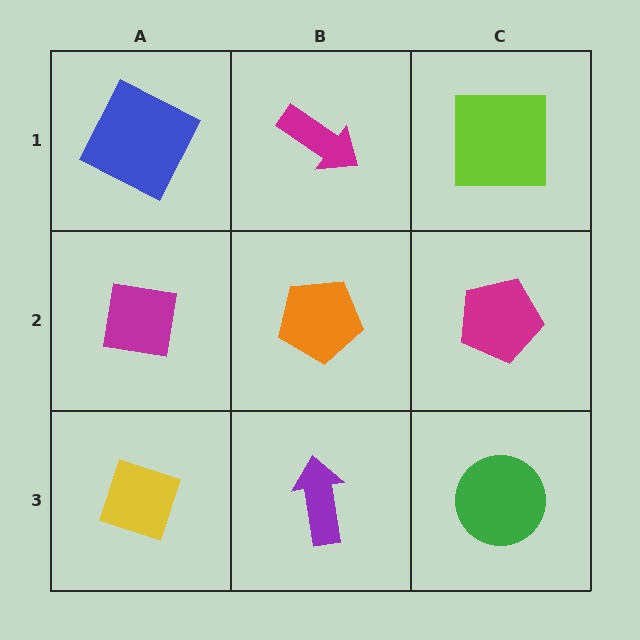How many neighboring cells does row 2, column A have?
3.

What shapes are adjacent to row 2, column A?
A blue square (row 1, column A), a yellow diamond (row 3, column A), an orange pentagon (row 2, column B).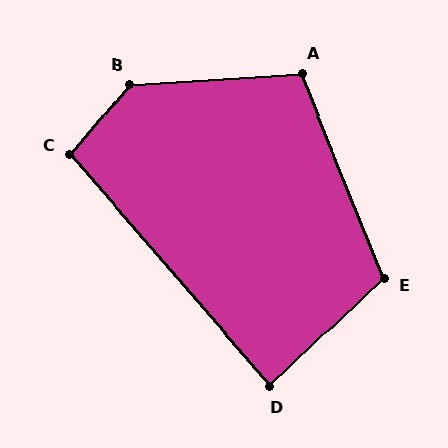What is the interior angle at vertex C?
Approximately 99 degrees (obtuse).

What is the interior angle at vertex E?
Approximately 112 degrees (obtuse).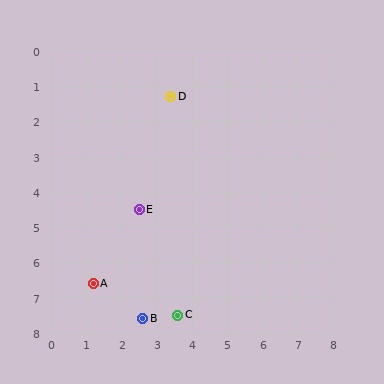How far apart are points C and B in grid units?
Points C and B are about 1.0 grid units apart.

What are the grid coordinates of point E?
Point E is at approximately (2.5, 4.5).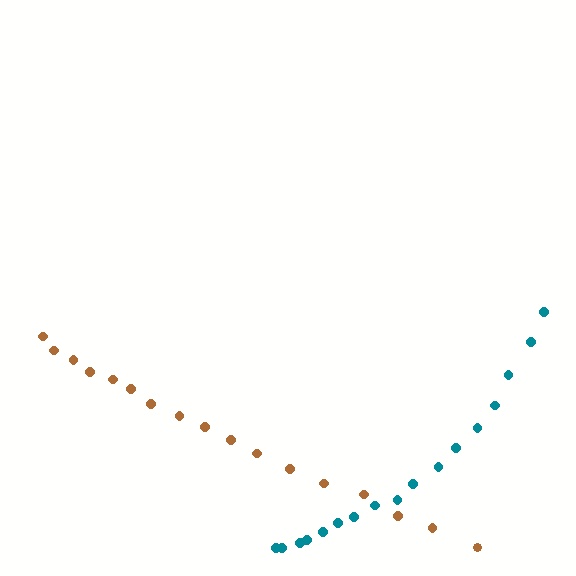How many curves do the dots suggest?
There are 2 distinct paths.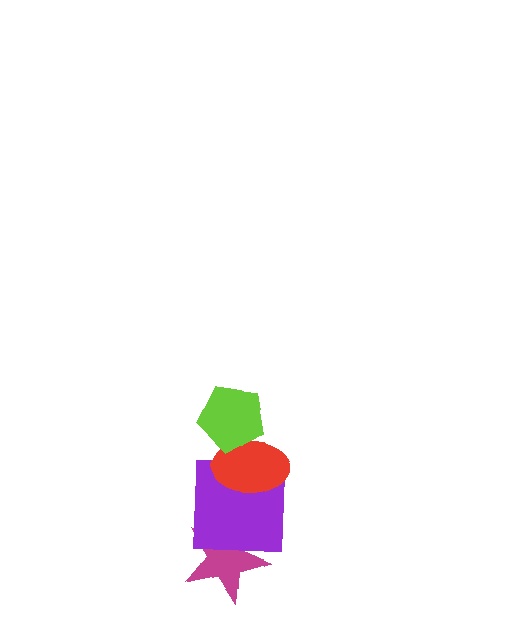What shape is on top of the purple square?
The red ellipse is on top of the purple square.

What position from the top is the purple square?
The purple square is 3rd from the top.